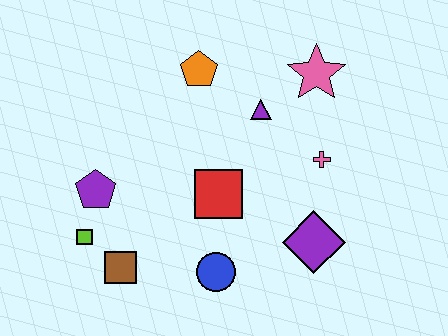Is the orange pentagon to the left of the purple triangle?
Yes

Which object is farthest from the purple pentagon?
The pink star is farthest from the purple pentagon.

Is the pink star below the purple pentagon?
No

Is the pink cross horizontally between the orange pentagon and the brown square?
No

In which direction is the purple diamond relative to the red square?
The purple diamond is to the right of the red square.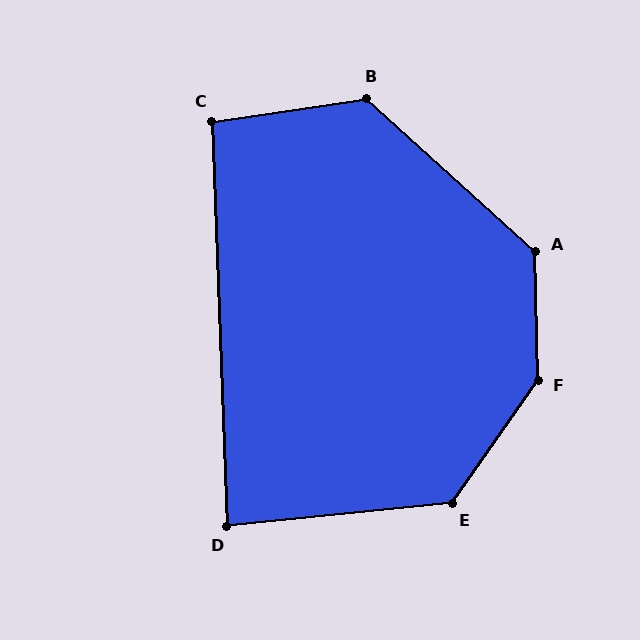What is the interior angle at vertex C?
Approximately 96 degrees (obtuse).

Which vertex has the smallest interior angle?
D, at approximately 86 degrees.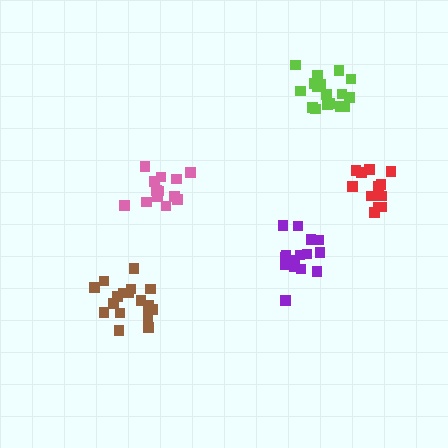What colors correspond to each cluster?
The clusters are colored: lime, red, pink, brown, purple.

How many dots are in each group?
Group 1: 18 dots, Group 2: 12 dots, Group 3: 13 dots, Group 4: 17 dots, Group 5: 15 dots (75 total).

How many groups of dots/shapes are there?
There are 5 groups.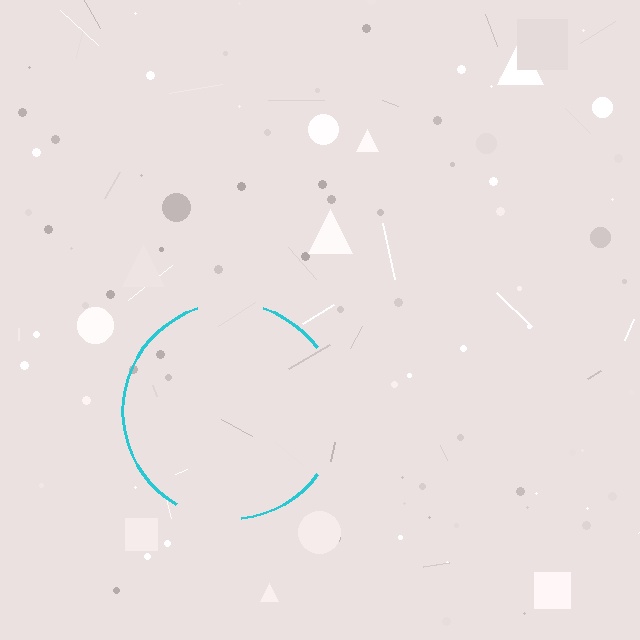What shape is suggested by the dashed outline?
The dashed outline suggests a circle.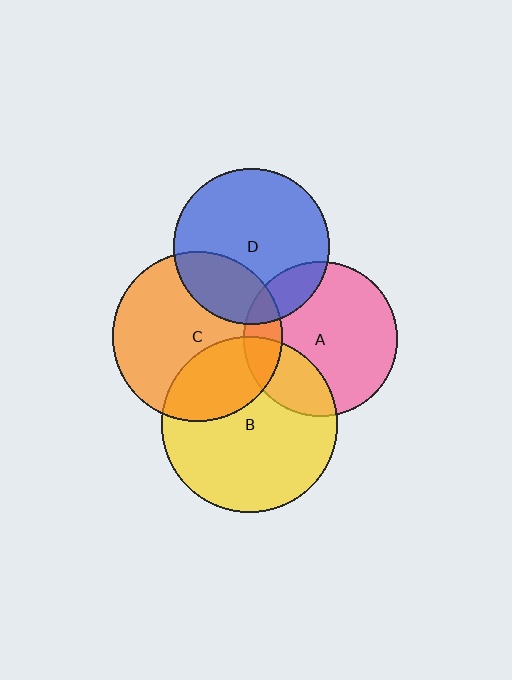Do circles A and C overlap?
Yes.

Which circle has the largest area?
Circle B (yellow).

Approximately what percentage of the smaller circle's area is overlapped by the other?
Approximately 15%.